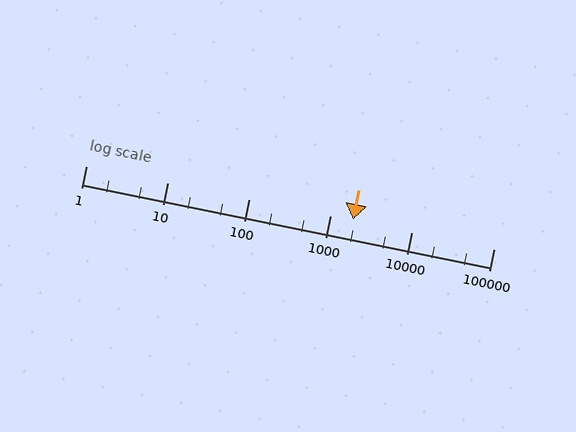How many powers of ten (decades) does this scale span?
The scale spans 5 decades, from 1 to 100000.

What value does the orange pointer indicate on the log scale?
The pointer indicates approximately 1900.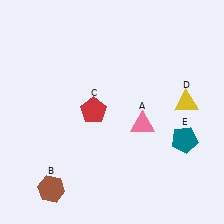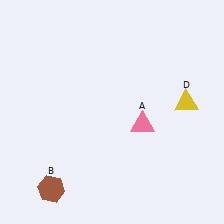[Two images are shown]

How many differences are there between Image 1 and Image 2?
There are 2 differences between the two images.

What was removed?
The red pentagon (C), the teal pentagon (E) were removed in Image 2.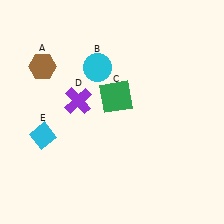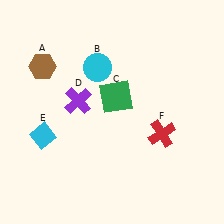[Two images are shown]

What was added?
A red cross (F) was added in Image 2.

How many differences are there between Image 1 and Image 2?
There is 1 difference between the two images.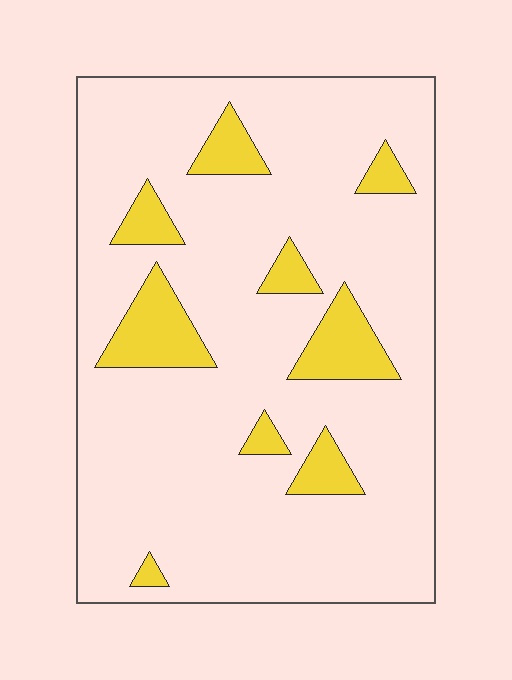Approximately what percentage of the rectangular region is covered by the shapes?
Approximately 15%.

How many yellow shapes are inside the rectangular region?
9.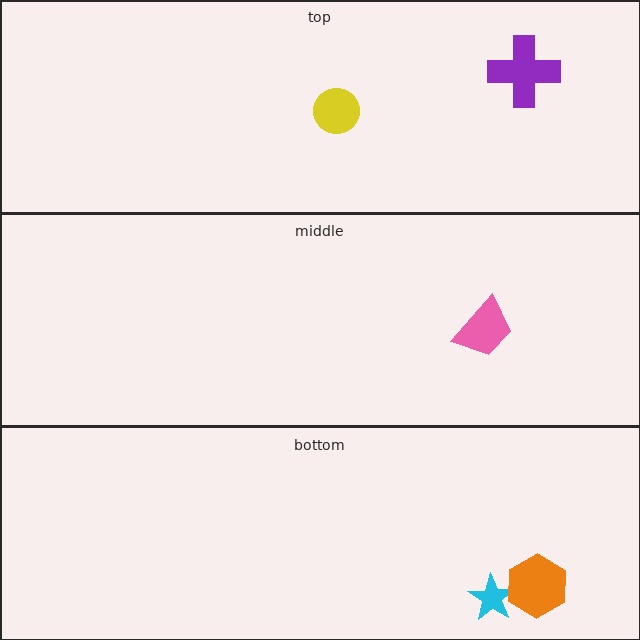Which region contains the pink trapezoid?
The middle region.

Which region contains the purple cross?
The top region.